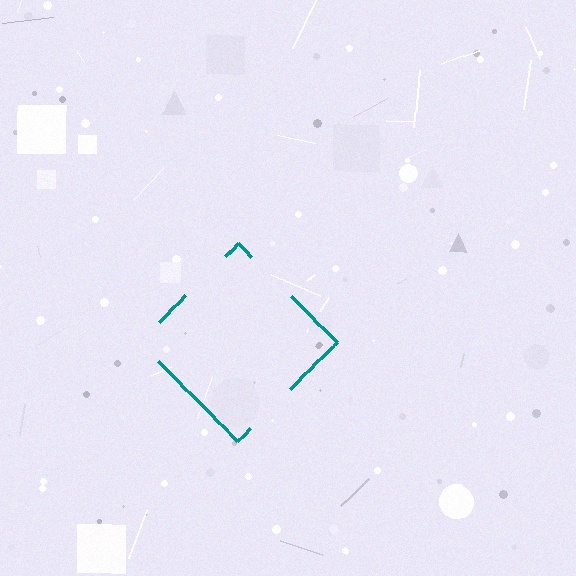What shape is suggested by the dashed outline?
The dashed outline suggests a diamond.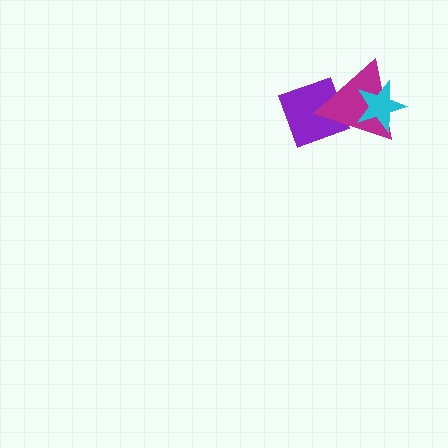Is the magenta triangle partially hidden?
Yes, it is partially covered by another shape.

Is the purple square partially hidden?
Yes, it is partially covered by another shape.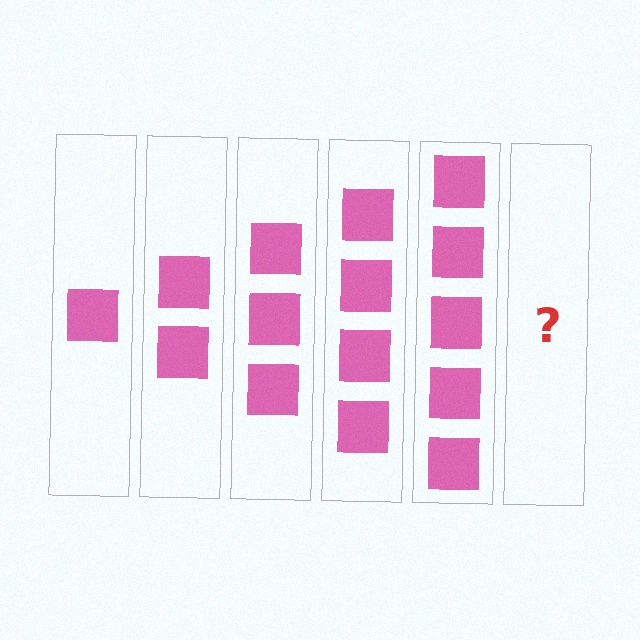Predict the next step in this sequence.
The next step is 6 squares.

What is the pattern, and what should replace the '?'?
The pattern is that each step adds one more square. The '?' should be 6 squares.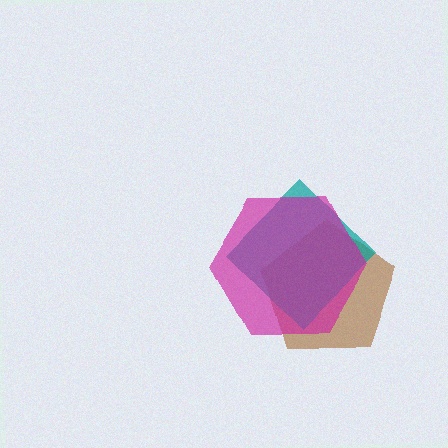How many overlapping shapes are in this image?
There are 3 overlapping shapes in the image.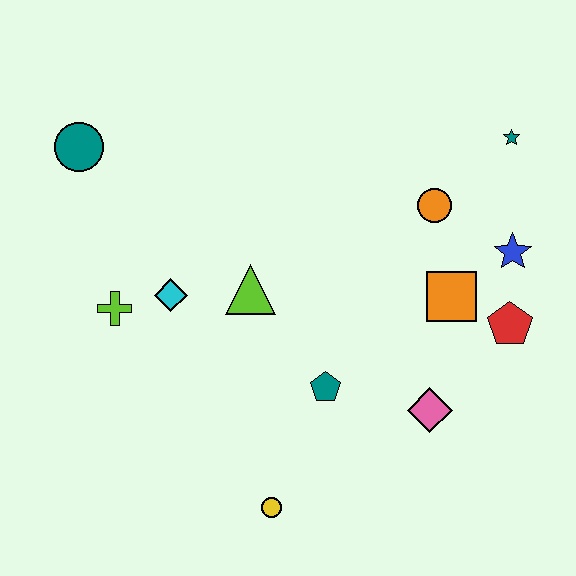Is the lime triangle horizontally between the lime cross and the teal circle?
No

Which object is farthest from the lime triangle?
The teal star is farthest from the lime triangle.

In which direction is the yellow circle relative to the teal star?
The yellow circle is below the teal star.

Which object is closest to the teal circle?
The lime cross is closest to the teal circle.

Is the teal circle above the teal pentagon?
Yes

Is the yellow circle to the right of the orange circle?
No